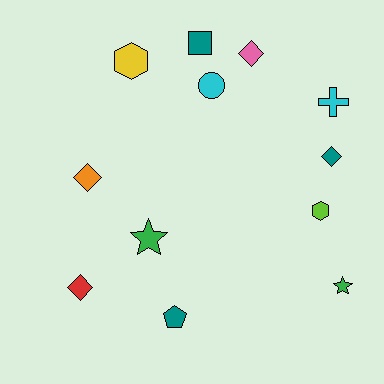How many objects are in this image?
There are 12 objects.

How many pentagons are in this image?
There is 1 pentagon.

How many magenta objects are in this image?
There are no magenta objects.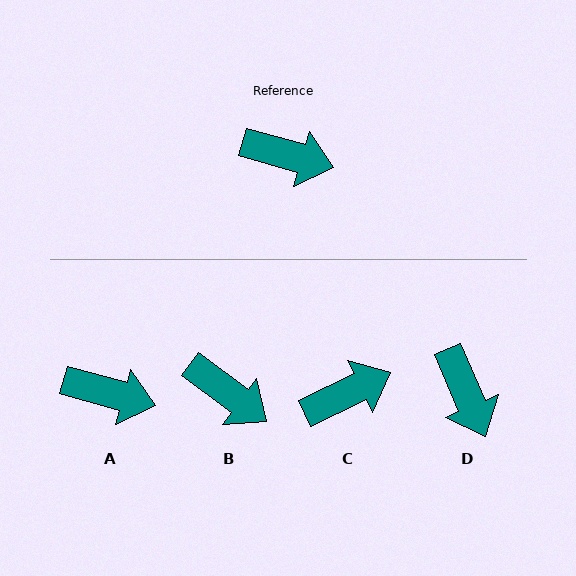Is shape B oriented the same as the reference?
No, it is off by about 21 degrees.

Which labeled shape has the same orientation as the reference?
A.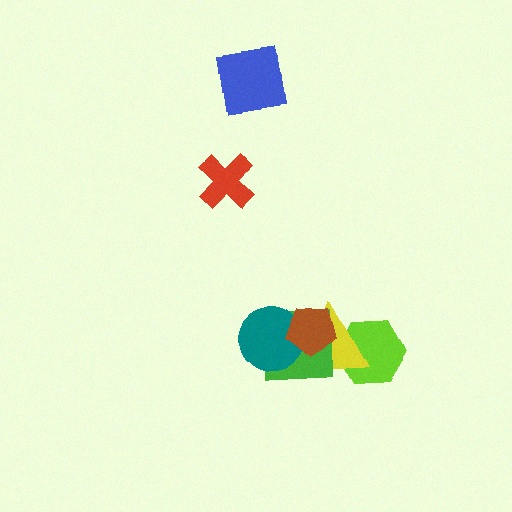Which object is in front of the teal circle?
The brown pentagon is in front of the teal circle.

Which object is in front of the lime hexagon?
The yellow triangle is in front of the lime hexagon.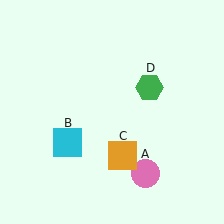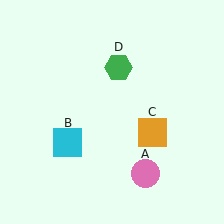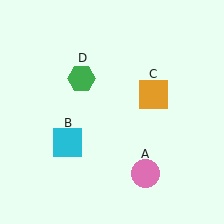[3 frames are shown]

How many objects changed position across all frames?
2 objects changed position: orange square (object C), green hexagon (object D).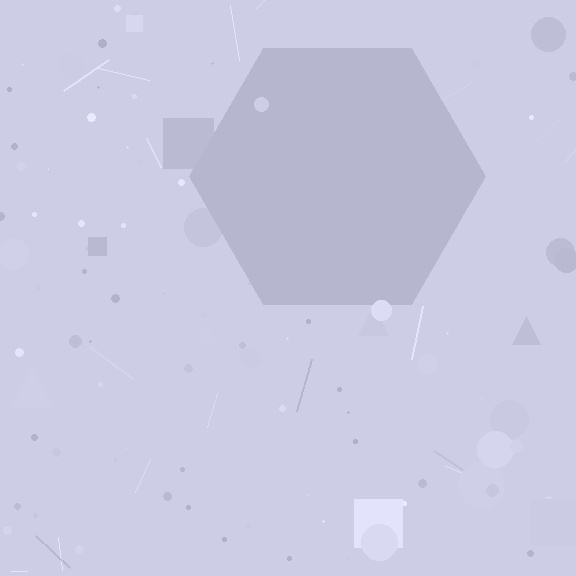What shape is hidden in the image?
A hexagon is hidden in the image.